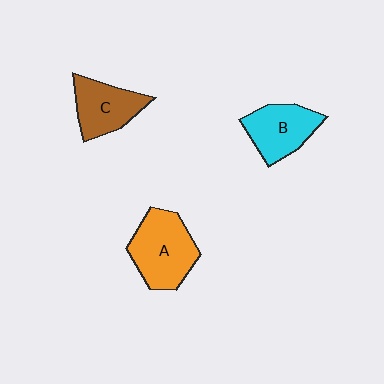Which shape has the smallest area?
Shape C (brown).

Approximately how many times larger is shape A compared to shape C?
Approximately 1.3 times.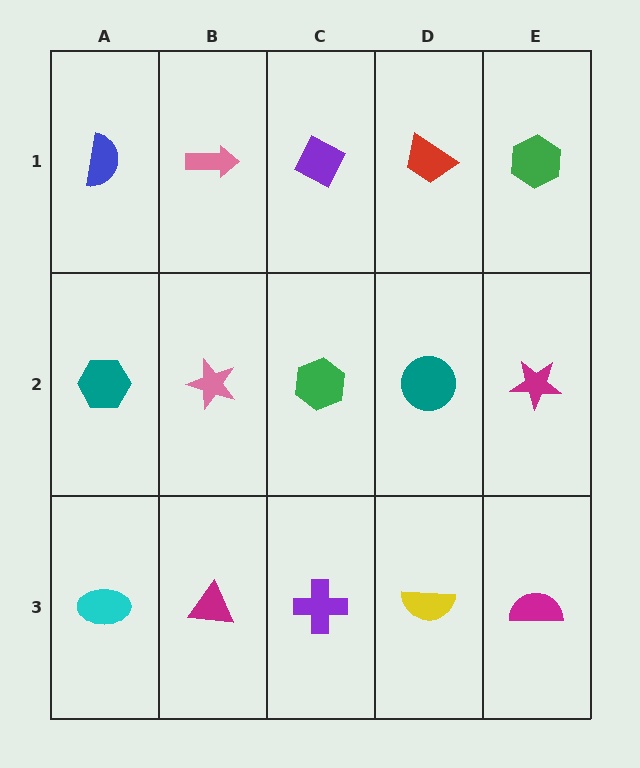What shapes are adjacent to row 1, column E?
A magenta star (row 2, column E), a red trapezoid (row 1, column D).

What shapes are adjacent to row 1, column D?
A teal circle (row 2, column D), a purple diamond (row 1, column C), a green hexagon (row 1, column E).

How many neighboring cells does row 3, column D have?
3.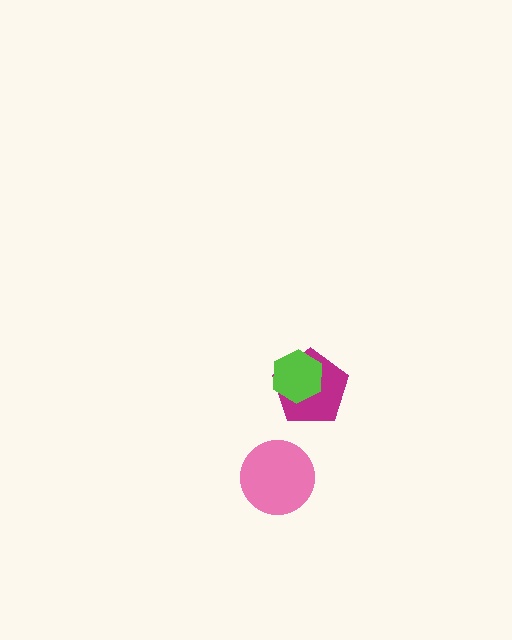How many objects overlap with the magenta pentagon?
1 object overlaps with the magenta pentagon.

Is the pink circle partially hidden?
No, no other shape covers it.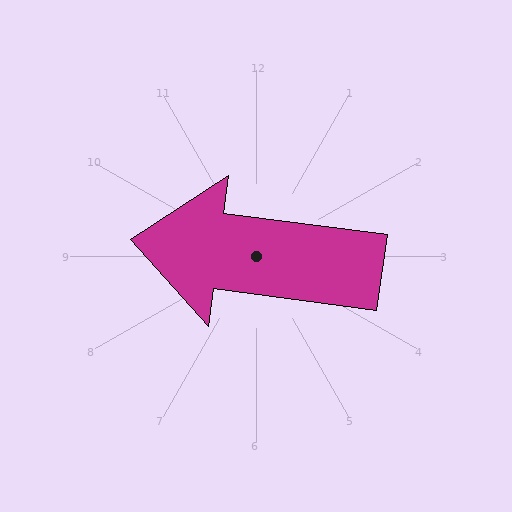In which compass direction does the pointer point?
West.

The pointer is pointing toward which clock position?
Roughly 9 o'clock.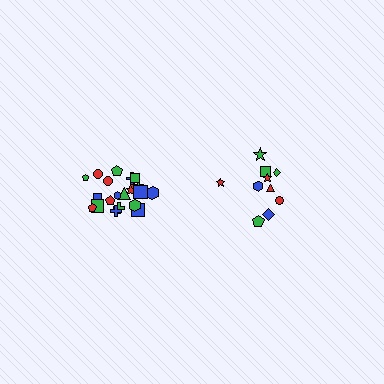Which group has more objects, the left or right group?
The left group.